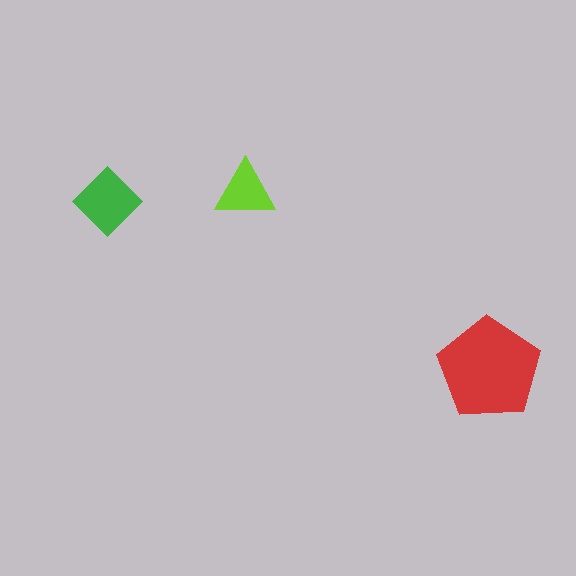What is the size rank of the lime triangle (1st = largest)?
3rd.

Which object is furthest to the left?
The green diamond is leftmost.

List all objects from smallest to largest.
The lime triangle, the green diamond, the red pentagon.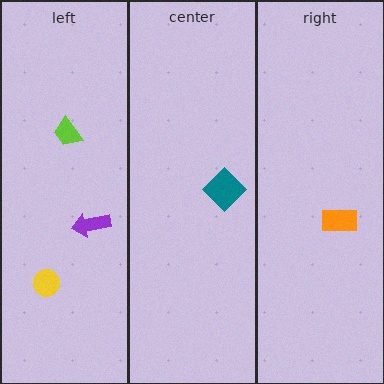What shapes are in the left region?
The purple arrow, the yellow circle, the lime trapezoid.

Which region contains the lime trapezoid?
The left region.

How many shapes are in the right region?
1.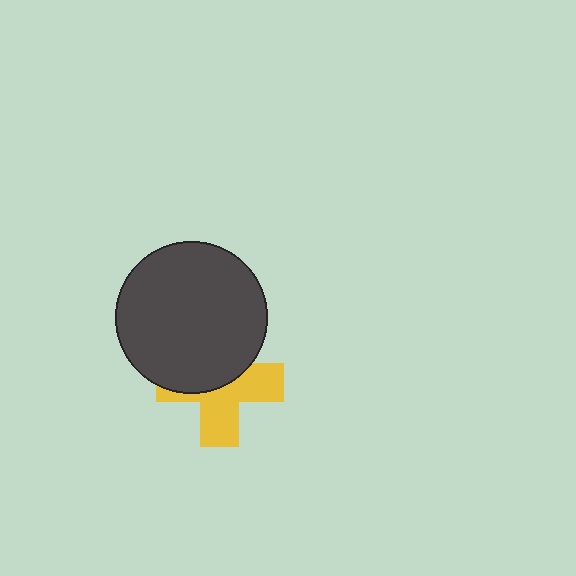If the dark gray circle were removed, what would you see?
You would see the complete yellow cross.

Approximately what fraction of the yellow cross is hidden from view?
Roughly 48% of the yellow cross is hidden behind the dark gray circle.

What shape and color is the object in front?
The object in front is a dark gray circle.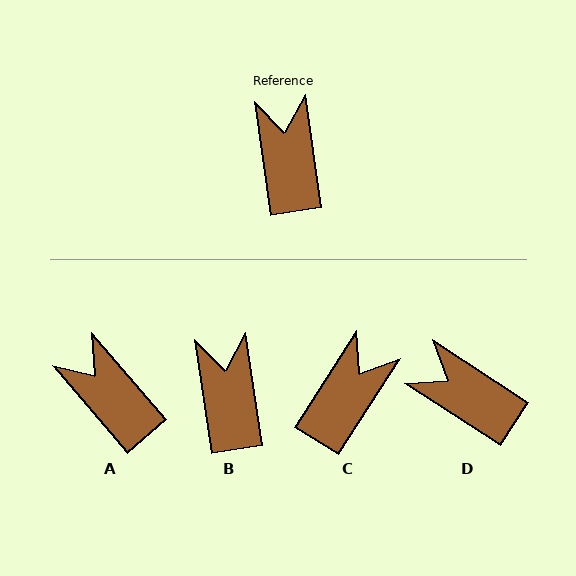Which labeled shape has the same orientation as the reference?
B.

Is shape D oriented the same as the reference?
No, it is off by about 49 degrees.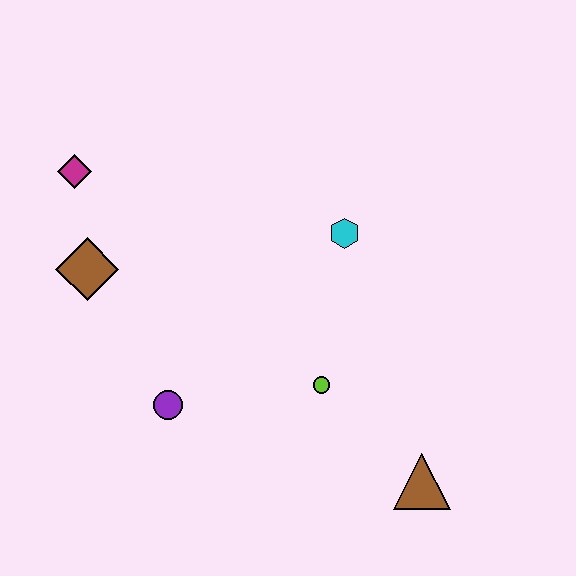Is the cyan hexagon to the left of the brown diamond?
No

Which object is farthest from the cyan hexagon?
The magenta diamond is farthest from the cyan hexagon.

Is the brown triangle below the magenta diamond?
Yes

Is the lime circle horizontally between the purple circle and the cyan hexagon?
Yes